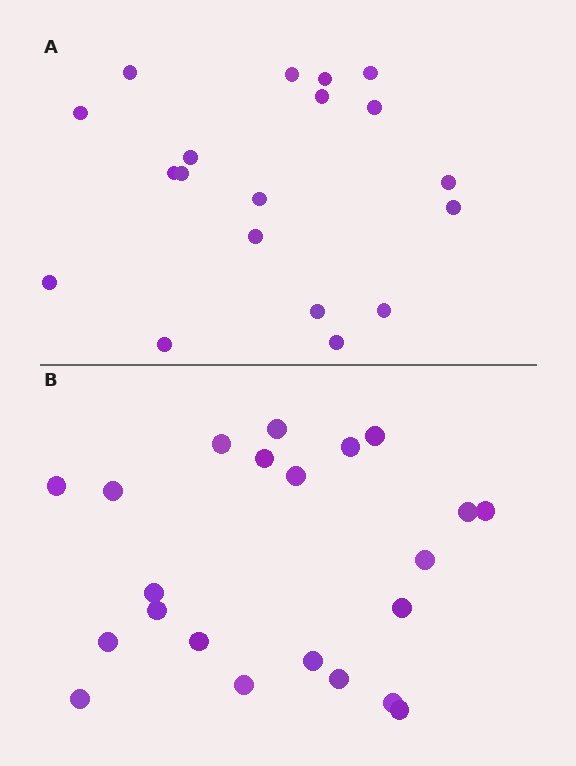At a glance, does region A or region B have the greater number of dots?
Region B (the bottom region) has more dots.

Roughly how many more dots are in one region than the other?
Region B has just a few more — roughly 2 or 3 more dots than region A.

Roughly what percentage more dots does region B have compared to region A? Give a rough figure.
About 15% more.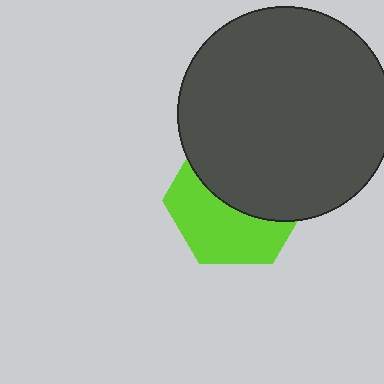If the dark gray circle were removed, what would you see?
You would see the complete lime hexagon.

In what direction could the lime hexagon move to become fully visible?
The lime hexagon could move down. That would shift it out from behind the dark gray circle entirely.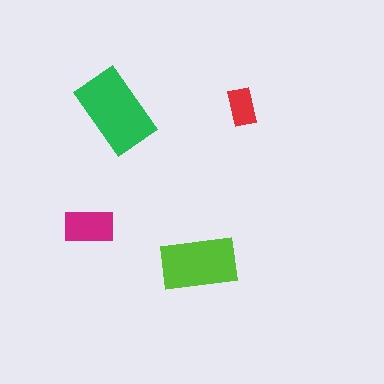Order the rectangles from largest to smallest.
the green one, the lime one, the magenta one, the red one.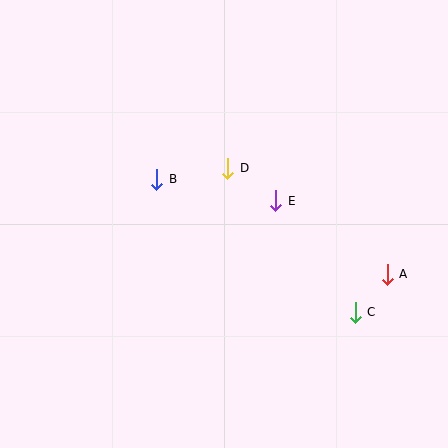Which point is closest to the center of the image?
Point D at (228, 168) is closest to the center.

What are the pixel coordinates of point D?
Point D is at (228, 168).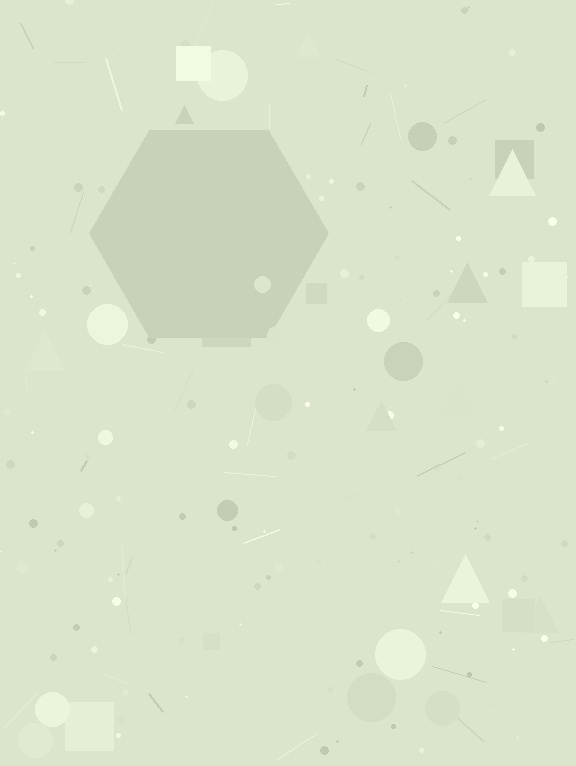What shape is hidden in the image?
A hexagon is hidden in the image.